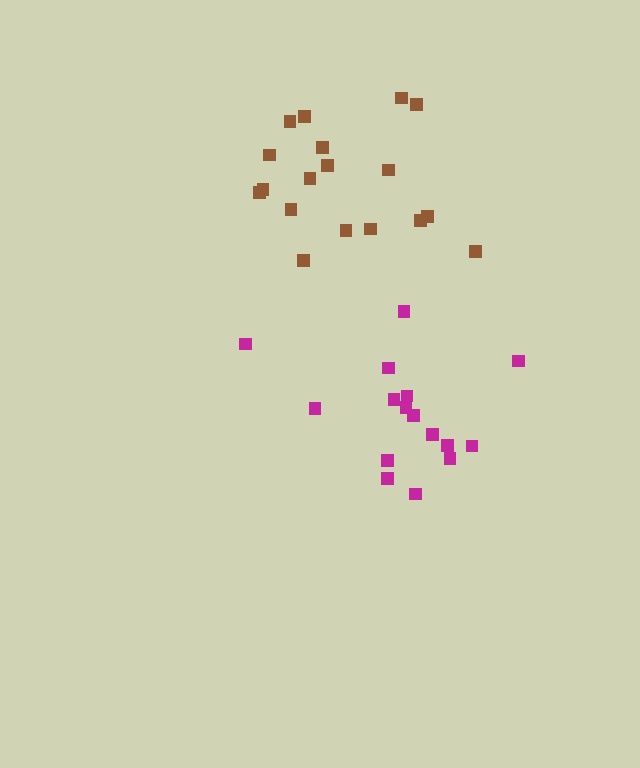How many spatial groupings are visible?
There are 2 spatial groupings.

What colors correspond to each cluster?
The clusters are colored: magenta, brown.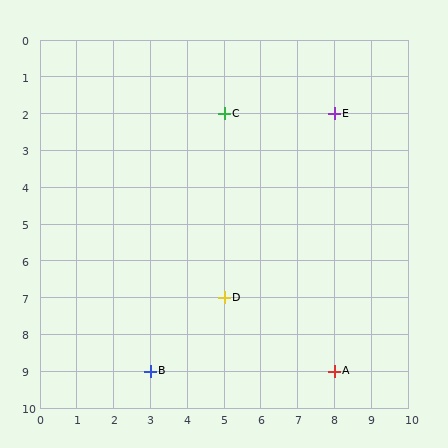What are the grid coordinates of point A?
Point A is at grid coordinates (8, 9).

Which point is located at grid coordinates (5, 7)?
Point D is at (5, 7).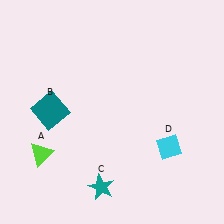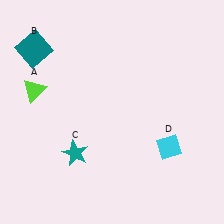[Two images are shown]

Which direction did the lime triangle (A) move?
The lime triangle (A) moved up.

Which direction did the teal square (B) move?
The teal square (B) moved up.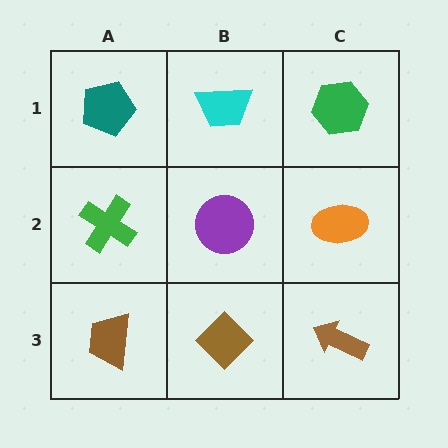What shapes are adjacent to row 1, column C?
An orange ellipse (row 2, column C), a cyan trapezoid (row 1, column B).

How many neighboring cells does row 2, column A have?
3.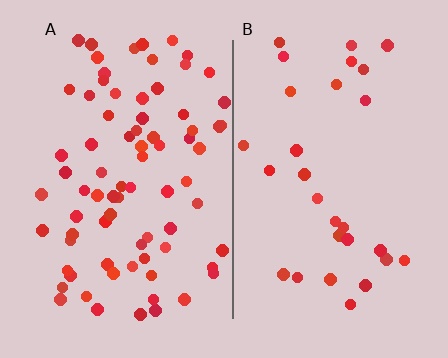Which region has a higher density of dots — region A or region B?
A (the left).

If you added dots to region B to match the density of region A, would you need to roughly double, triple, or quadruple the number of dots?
Approximately triple.